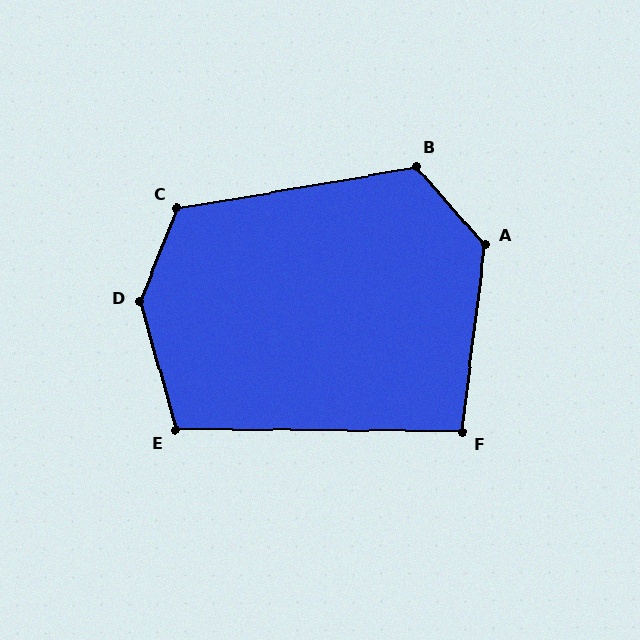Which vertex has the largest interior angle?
D, at approximately 142 degrees.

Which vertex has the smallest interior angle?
F, at approximately 96 degrees.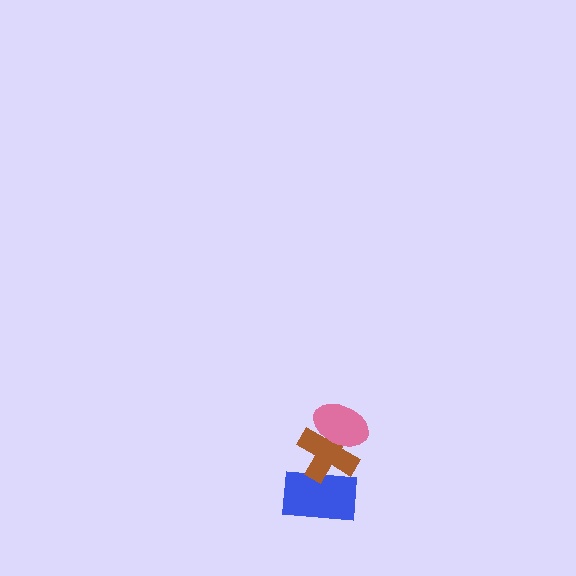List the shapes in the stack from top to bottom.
From top to bottom: the pink ellipse, the brown cross, the blue rectangle.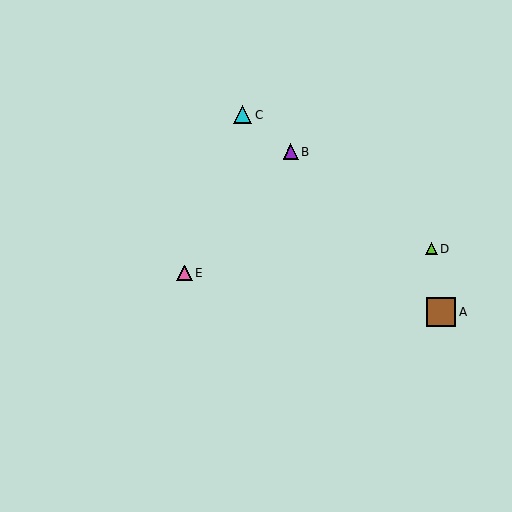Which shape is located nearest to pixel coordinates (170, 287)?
The pink triangle (labeled E) at (185, 273) is nearest to that location.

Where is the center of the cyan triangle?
The center of the cyan triangle is at (243, 115).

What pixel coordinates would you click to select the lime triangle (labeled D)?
Click at (431, 249) to select the lime triangle D.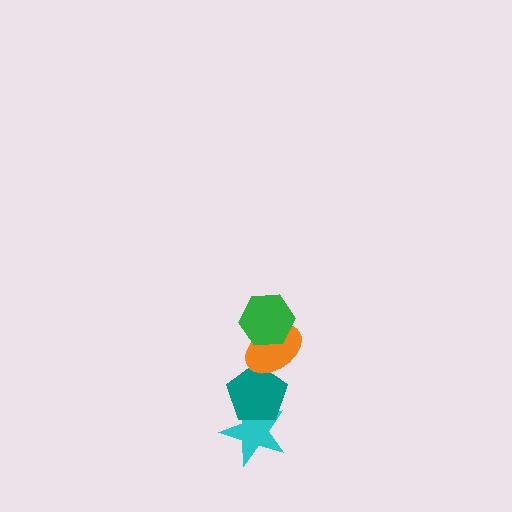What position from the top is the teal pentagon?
The teal pentagon is 3rd from the top.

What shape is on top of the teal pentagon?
The orange ellipse is on top of the teal pentagon.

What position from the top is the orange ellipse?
The orange ellipse is 2nd from the top.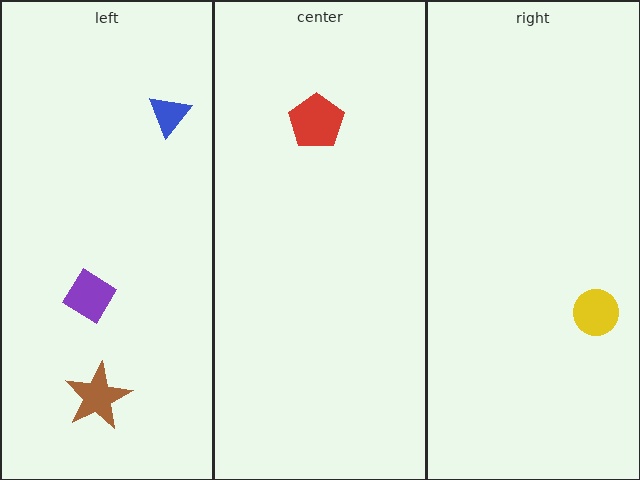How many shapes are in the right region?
1.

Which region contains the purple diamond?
The left region.